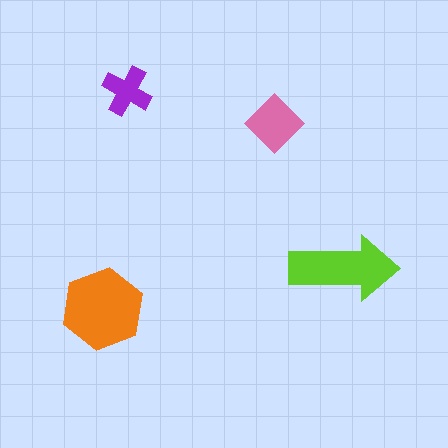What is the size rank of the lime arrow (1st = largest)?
2nd.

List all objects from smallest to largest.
The purple cross, the pink diamond, the lime arrow, the orange hexagon.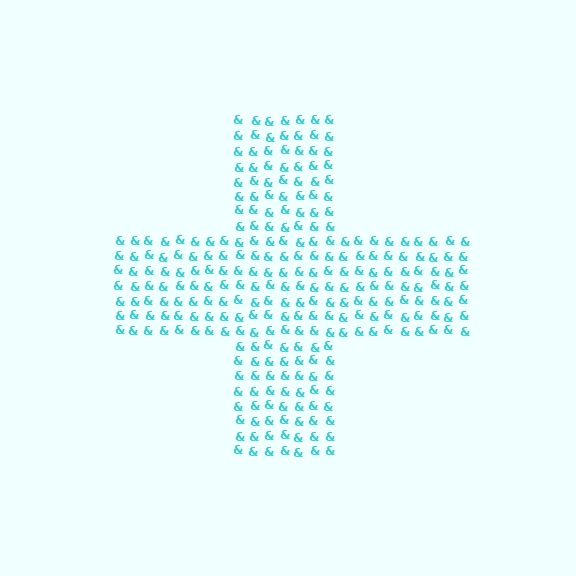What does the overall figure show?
The overall figure shows a cross.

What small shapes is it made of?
It is made of small ampersands.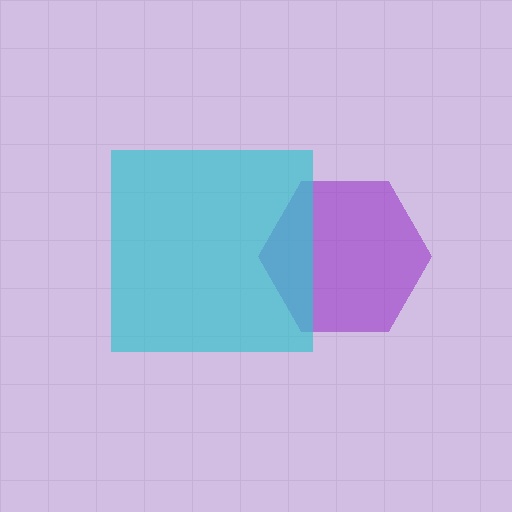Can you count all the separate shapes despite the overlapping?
Yes, there are 2 separate shapes.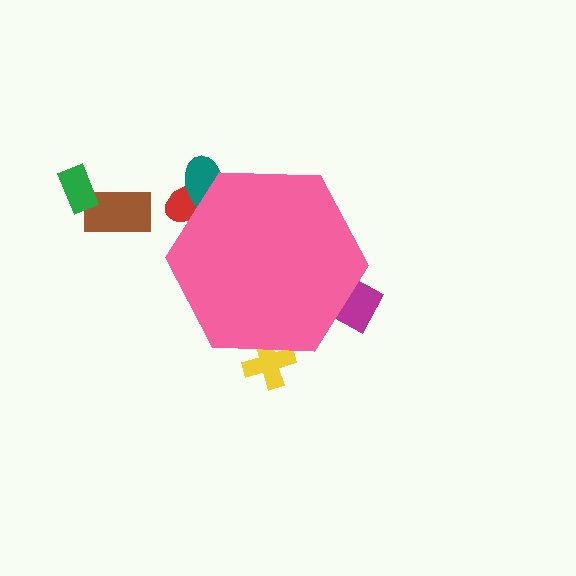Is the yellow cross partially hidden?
Yes, the yellow cross is partially hidden behind the pink hexagon.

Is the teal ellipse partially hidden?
Yes, the teal ellipse is partially hidden behind the pink hexagon.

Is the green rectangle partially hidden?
No, the green rectangle is fully visible.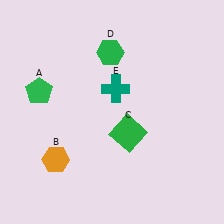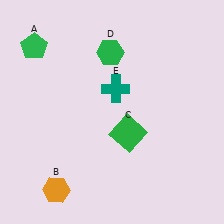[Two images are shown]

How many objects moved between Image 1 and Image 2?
2 objects moved between the two images.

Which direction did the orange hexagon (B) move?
The orange hexagon (B) moved down.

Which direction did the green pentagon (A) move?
The green pentagon (A) moved up.